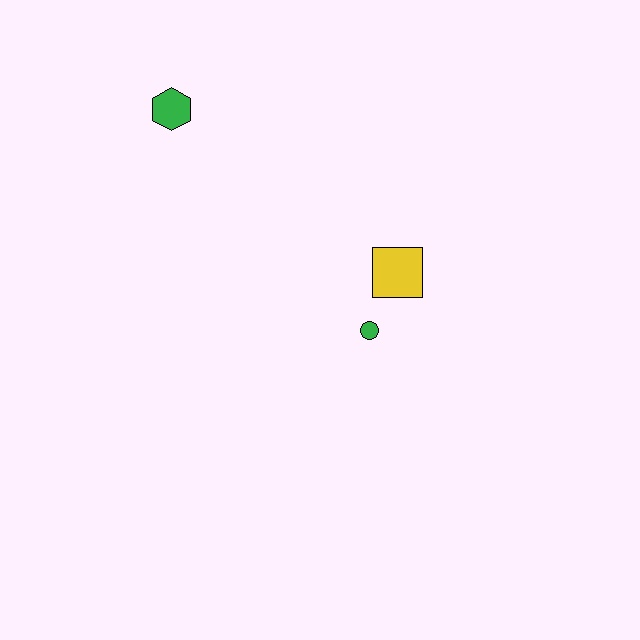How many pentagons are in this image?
There are no pentagons.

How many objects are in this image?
There are 3 objects.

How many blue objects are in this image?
There are no blue objects.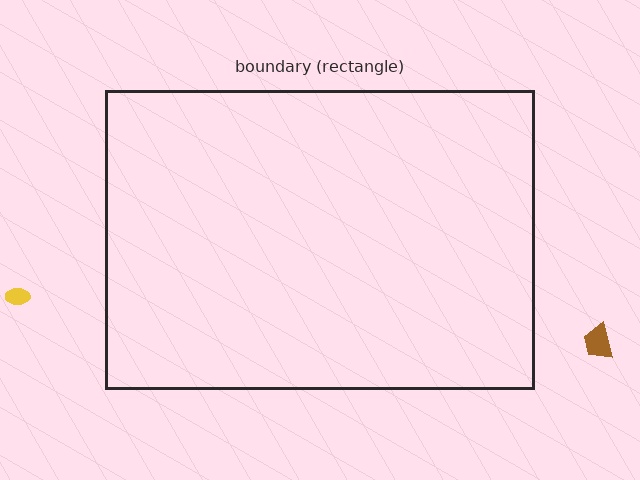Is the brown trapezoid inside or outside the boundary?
Outside.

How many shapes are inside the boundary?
0 inside, 2 outside.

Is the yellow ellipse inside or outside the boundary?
Outside.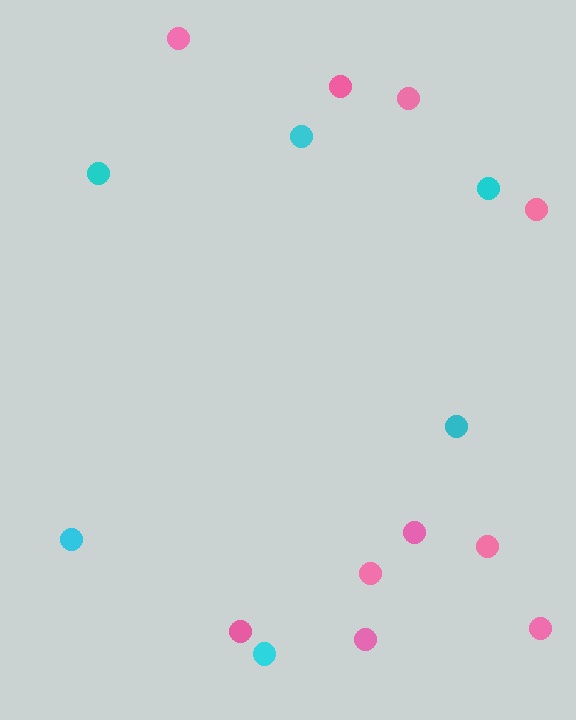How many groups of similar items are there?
There are 2 groups: one group of cyan circles (6) and one group of pink circles (10).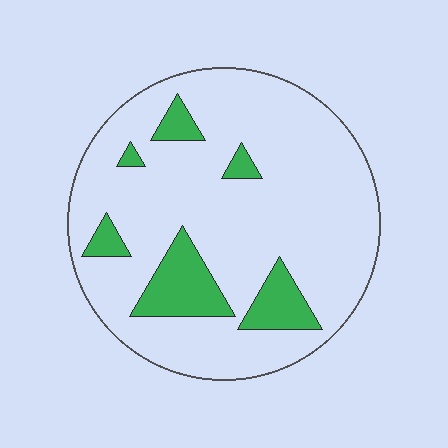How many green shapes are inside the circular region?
6.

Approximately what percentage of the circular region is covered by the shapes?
Approximately 15%.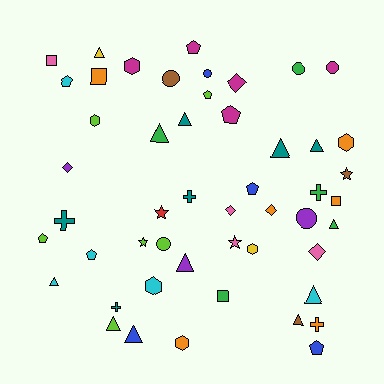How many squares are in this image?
There are 4 squares.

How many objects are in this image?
There are 50 objects.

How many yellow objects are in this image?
There are 2 yellow objects.